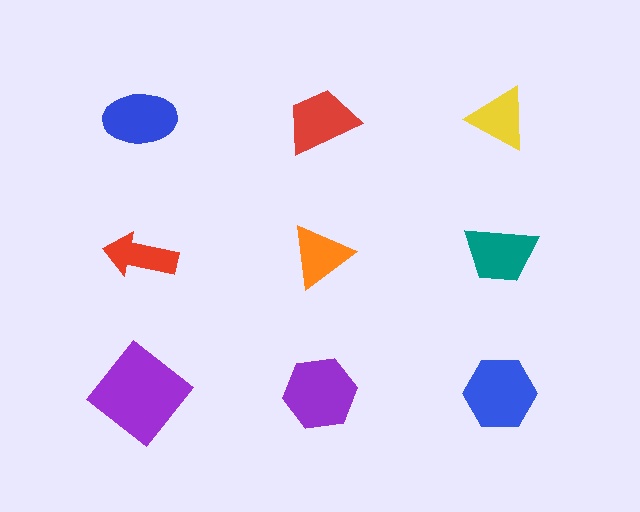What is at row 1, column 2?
A red trapezoid.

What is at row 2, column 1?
A red arrow.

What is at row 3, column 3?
A blue hexagon.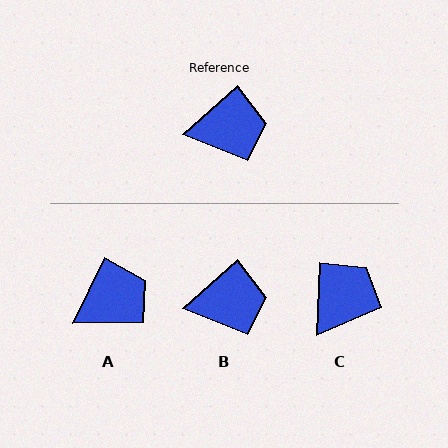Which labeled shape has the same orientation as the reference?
B.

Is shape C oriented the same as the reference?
No, it is off by about 46 degrees.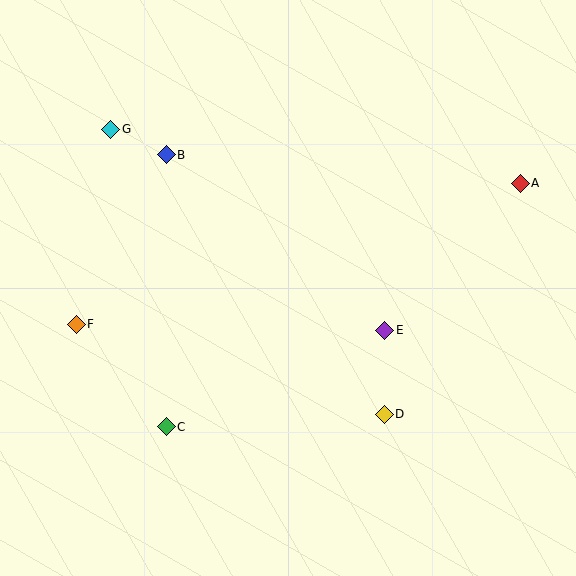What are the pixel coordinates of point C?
Point C is at (166, 427).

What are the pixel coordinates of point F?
Point F is at (76, 324).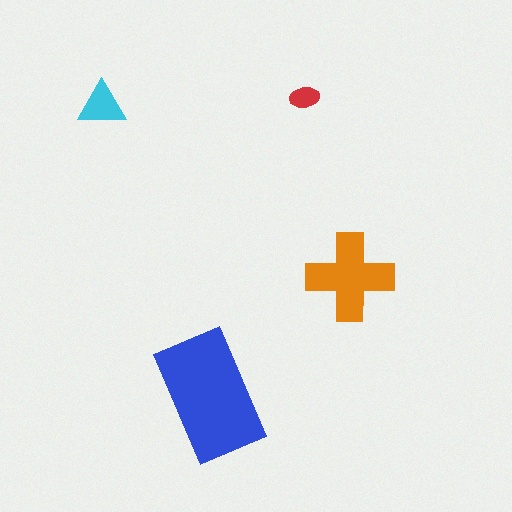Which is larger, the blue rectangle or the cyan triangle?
The blue rectangle.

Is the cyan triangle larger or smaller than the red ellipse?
Larger.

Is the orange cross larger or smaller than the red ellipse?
Larger.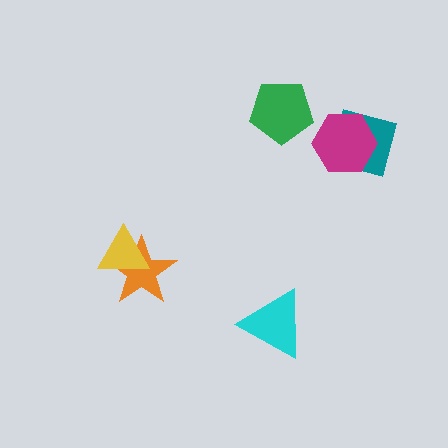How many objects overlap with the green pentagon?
0 objects overlap with the green pentagon.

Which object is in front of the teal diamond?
The magenta hexagon is in front of the teal diamond.